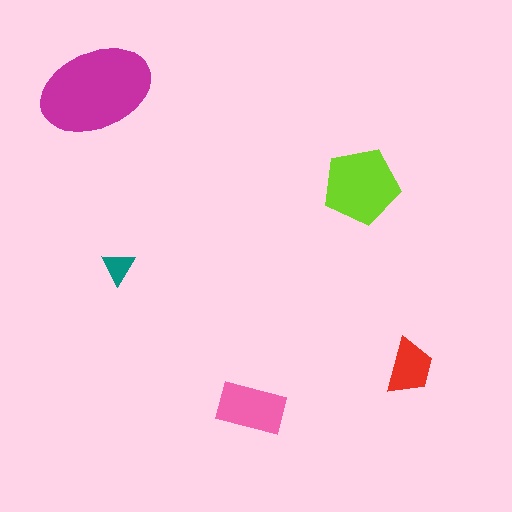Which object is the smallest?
The teal triangle.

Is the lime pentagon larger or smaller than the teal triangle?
Larger.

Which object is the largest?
The magenta ellipse.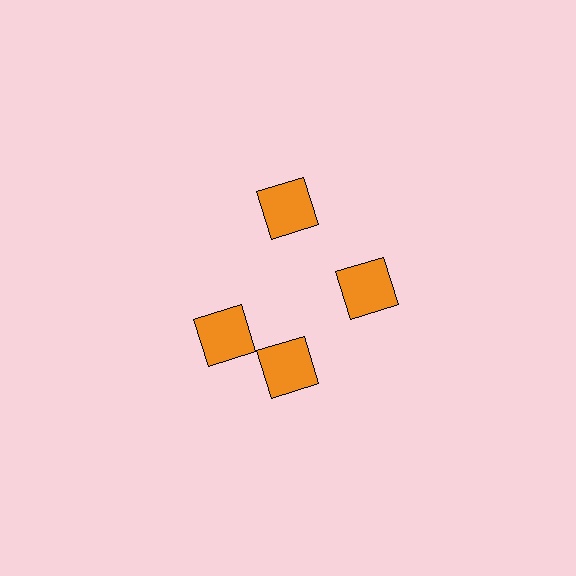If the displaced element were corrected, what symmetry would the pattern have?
It would have 4-fold rotational symmetry — the pattern would map onto itself every 90 degrees.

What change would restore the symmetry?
The symmetry would be restored by rotating it back into even spacing with its neighbors so that all 4 squares sit at equal angles and equal distance from the center.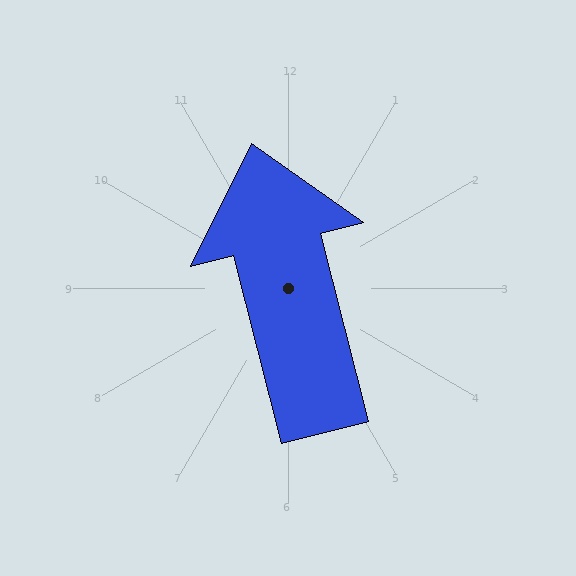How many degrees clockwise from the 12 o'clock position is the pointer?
Approximately 346 degrees.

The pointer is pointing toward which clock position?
Roughly 12 o'clock.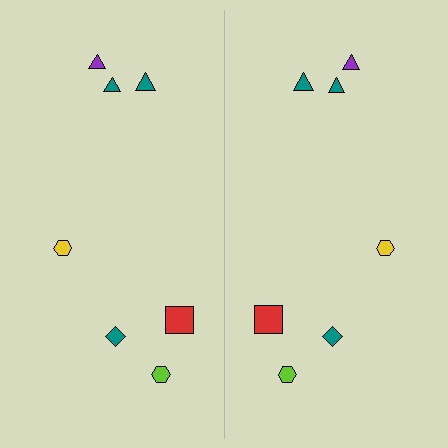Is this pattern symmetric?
Yes, this pattern has bilateral (reflection) symmetry.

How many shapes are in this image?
There are 14 shapes in this image.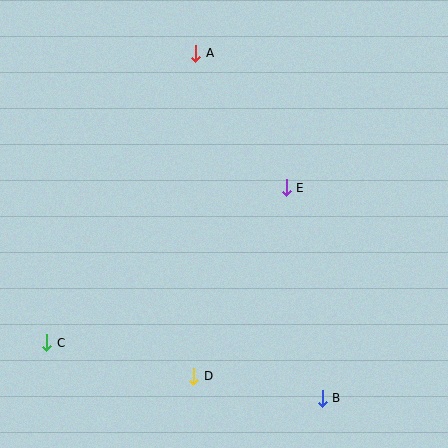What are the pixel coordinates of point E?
Point E is at (286, 188).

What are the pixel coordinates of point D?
Point D is at (194, 376).